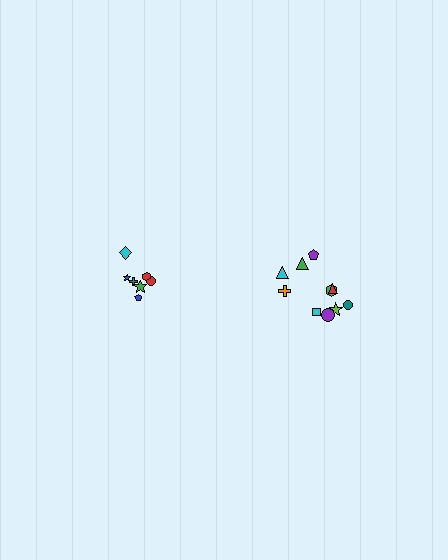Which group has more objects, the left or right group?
The right group.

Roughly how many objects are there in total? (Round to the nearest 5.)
Roughly 15 objects in total.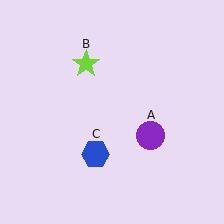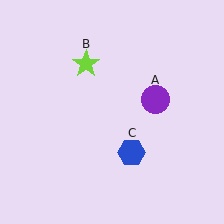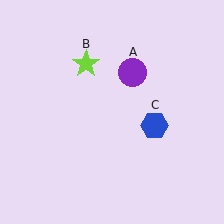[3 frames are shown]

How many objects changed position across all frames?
2 objects changed position: purple circle (object A), blue hexagon (object C).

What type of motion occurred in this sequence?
The purple circle (object A), blue hexagon (object C) rotated counterclockwise around the center of the scene.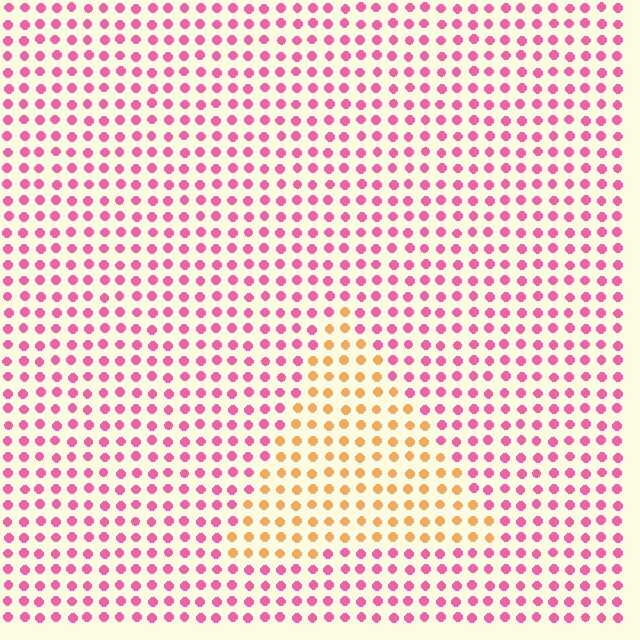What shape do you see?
I see a triangle.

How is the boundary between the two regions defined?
The boundary is defined purely by a slight shift in hue (about 60 degrees). Spacing, size, and orientation are identical on both sides.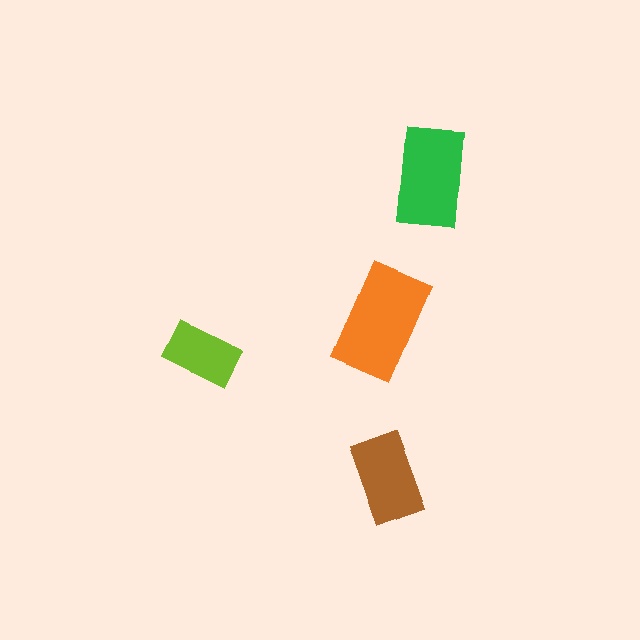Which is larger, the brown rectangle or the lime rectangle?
The brown one.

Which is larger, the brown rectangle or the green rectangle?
The green one.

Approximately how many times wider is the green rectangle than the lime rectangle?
About 1.5 times wider.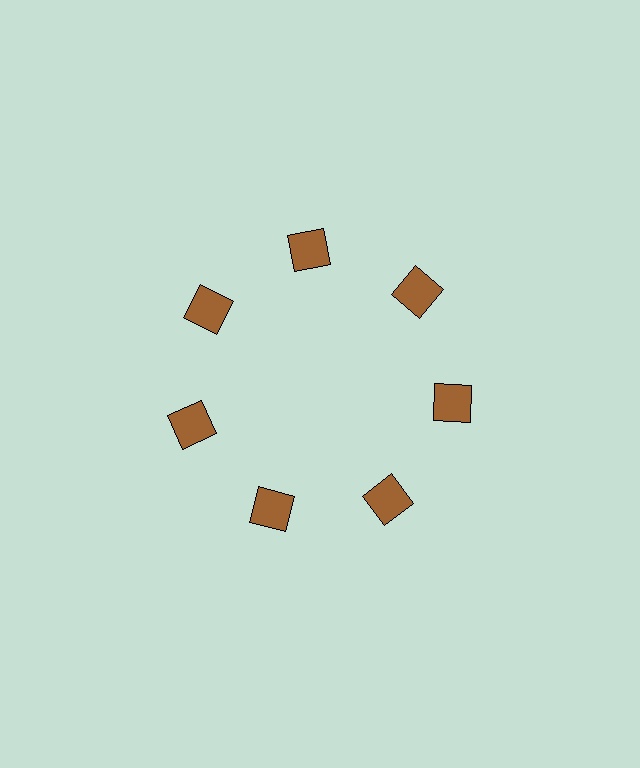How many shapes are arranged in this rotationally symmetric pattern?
There are 7 shapes, arranged in 7 groups of 1.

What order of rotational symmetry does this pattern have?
This pattern has 7-fold rotational symmetry.